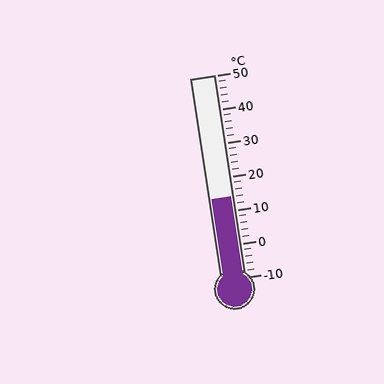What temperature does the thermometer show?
The thermometer shows approximately 14°C.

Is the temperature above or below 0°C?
The temperature is above 0°C.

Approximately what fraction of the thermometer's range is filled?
The thermometer is filled to approximately 40% of its range.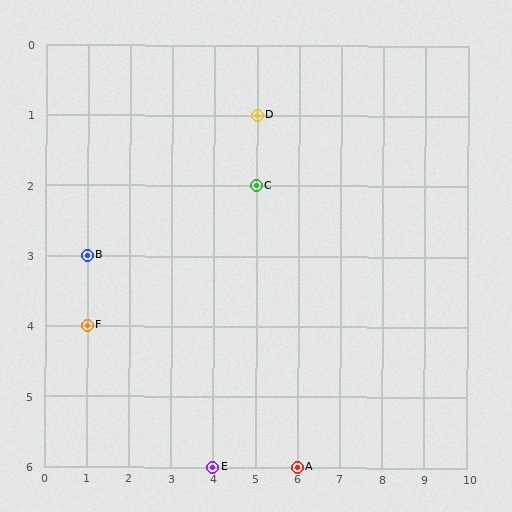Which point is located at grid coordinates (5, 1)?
Point D is at (5, 1).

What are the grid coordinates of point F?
Point F is at grid coordinates (1, 4).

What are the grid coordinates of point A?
Point A is at grid coordinates (6, 6).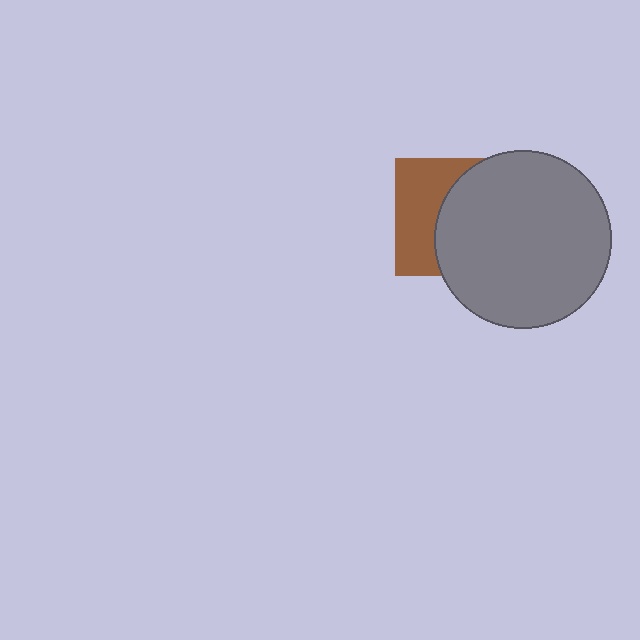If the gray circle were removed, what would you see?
You would see the complete brown square.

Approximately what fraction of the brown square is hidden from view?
Roughly 58% of the brown square is hidden behind the gray circle.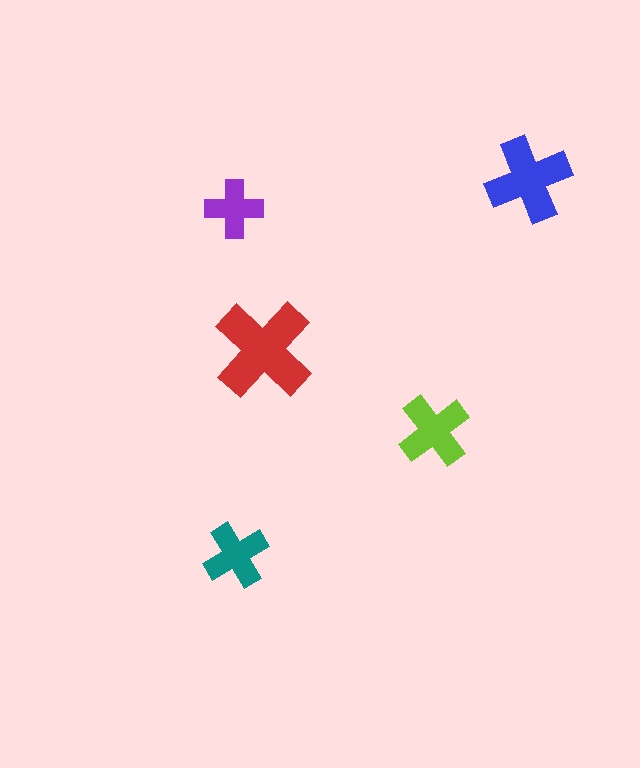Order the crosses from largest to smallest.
the red one, the blue one, the lime one, the teal one, the purple one.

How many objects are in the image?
There are 5 objects in the image.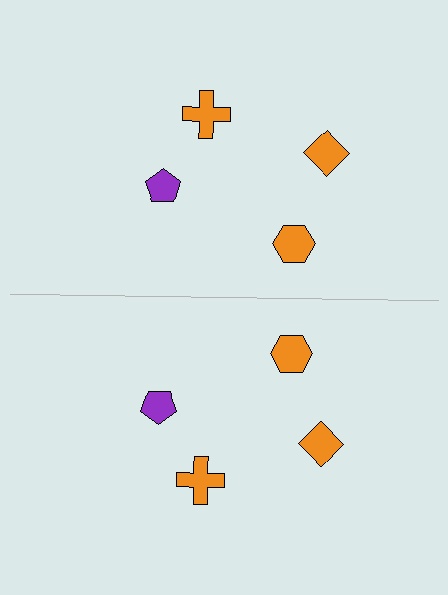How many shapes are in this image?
There are 8 shapes in this image.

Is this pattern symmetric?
Yes, this pattern has bilateral (reflection) symmetry.